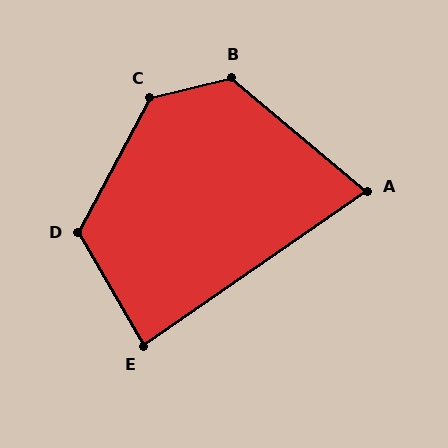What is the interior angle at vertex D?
Approximately 122 degrees (obtuse).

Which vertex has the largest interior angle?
C, at approximately 132 degrees.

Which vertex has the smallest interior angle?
A, at approximately 75 degrees.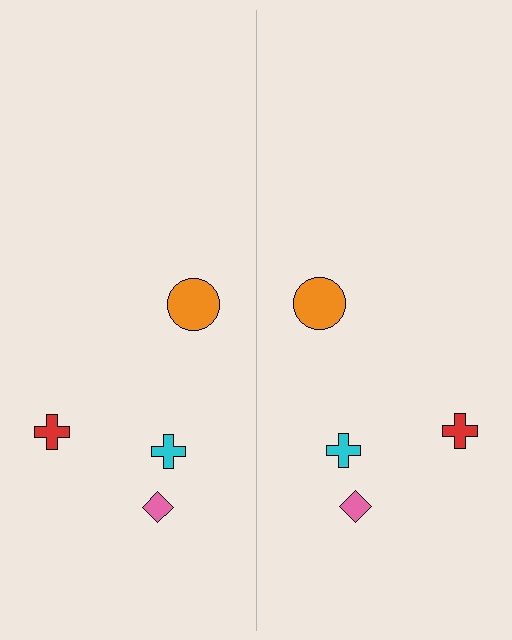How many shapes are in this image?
There are 8 shapes in this image.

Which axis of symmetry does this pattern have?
The pattern has a vertical axis of symmetry running through the center of the image.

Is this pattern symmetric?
Yes, this pattern has bilateral (reflection) symmetry.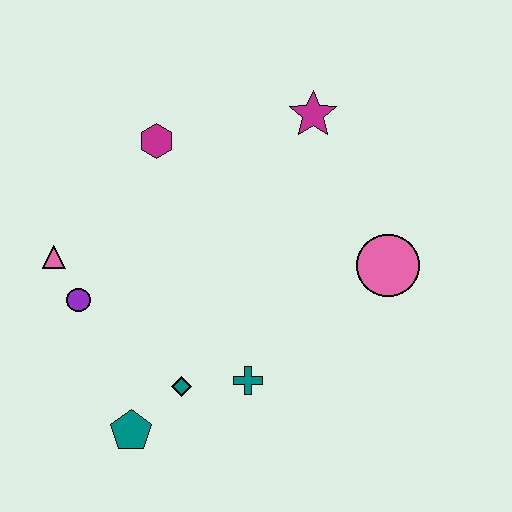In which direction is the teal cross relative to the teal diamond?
The teal cross is to the right of the teal diamond.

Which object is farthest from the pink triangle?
The pink circle is farthest from the pink triangle.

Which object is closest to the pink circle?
The magenta star is closest to the pink circle.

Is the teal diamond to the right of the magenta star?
No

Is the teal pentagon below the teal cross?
Yes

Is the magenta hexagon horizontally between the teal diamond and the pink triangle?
Yes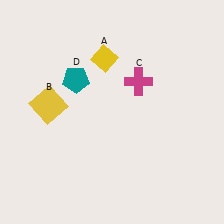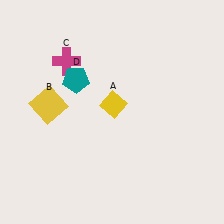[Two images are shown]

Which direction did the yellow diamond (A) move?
The yellow diamond (A) moved down.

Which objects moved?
The objects that moved are: the yellow diamond (A), the magenta cross (C).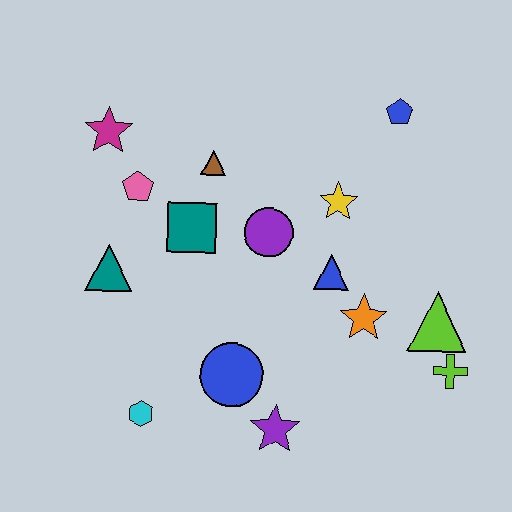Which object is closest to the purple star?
The blue circle is closest to the purple star.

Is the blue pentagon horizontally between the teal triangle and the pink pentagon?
No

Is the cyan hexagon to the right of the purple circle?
No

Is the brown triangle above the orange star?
Yes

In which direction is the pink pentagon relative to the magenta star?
The pink pentagon is below the magenta star.